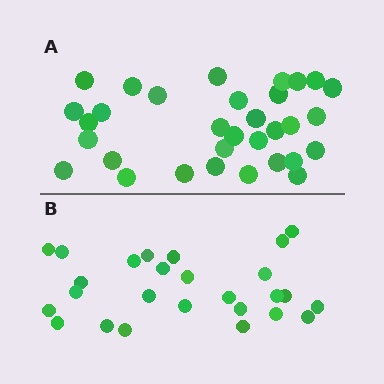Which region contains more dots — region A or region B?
Region A (the top region) has more dots.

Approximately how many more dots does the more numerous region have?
Region A has about 6 more dots than region B.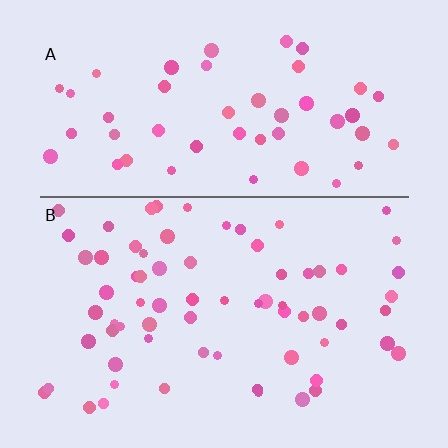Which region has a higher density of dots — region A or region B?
B (the bottom).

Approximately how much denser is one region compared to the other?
Approximately 1.4× — region B over region A.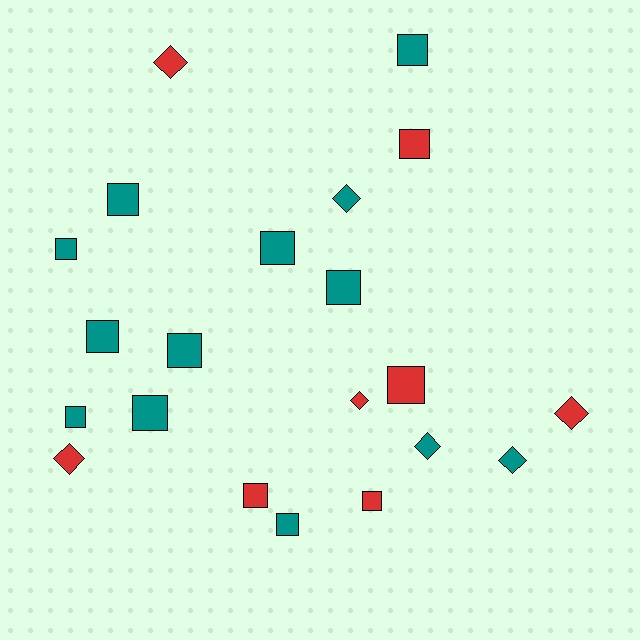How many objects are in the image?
There are 21 objects.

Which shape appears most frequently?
Square, with 14 objects.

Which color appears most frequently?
Teal, with 13 objects.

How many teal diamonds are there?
There are 3 teal diamonds.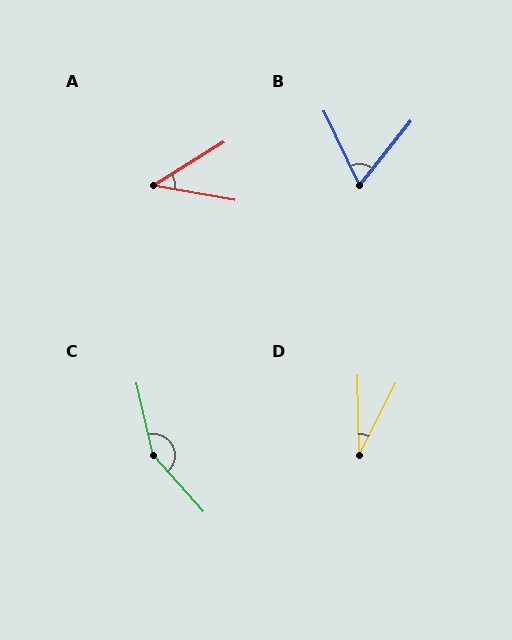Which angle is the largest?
C, at approximately 151 degrees.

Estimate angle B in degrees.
Approximately 64 degrees.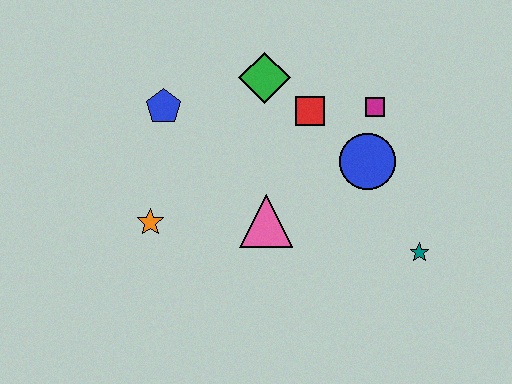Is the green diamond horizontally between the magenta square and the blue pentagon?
Yes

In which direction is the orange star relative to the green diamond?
The orange star is below the green diamond.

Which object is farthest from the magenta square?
The orange star is farthest from the magenta square.